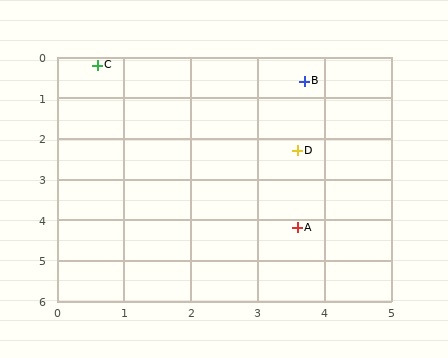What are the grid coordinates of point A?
Point A is at approximately (3.6, 4.2).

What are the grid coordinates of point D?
Point D is at approximately (3.6, 2.3).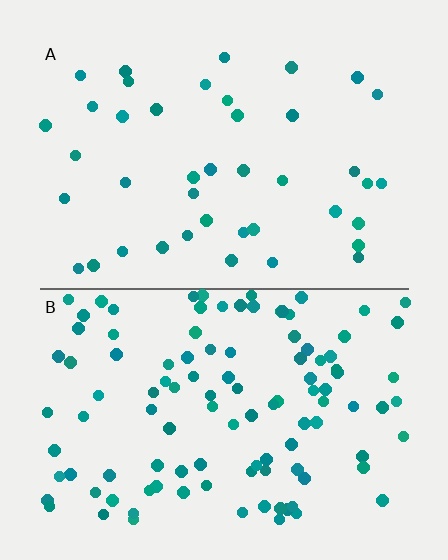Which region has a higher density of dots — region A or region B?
B (the bottom).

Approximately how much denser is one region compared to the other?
Approximately 2.7× — region B over region A.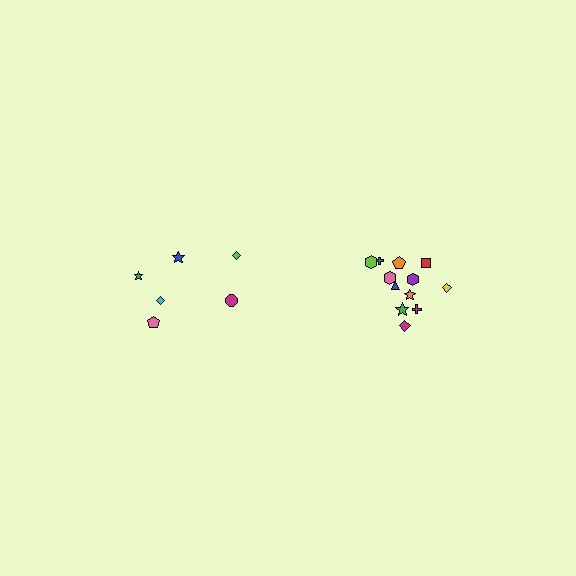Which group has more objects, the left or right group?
The right group.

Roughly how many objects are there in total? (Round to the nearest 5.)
Roughly 20 objects in total.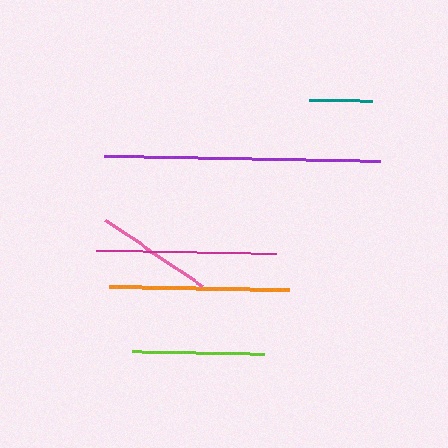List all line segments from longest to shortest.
From longest to shortest: purple, magenta, orange, lime, pink, teal.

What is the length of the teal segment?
The teal segment is approximately 63 pixels long.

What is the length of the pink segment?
The pink segment is approximately 116 pixels long.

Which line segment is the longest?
The purple line is the longest at approximately 276 pixels.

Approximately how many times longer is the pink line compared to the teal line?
The pink line is approximately 1.9 times the length of the teal line.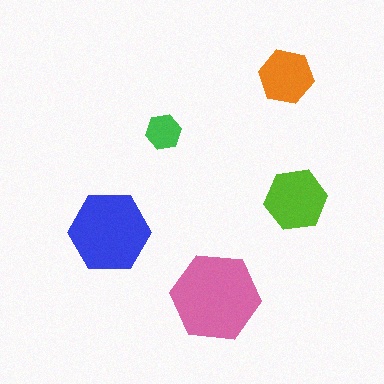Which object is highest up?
The orange hexagon is topmost.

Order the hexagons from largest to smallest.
the pink one, the blue one, the lime one, the orange one, the green one.